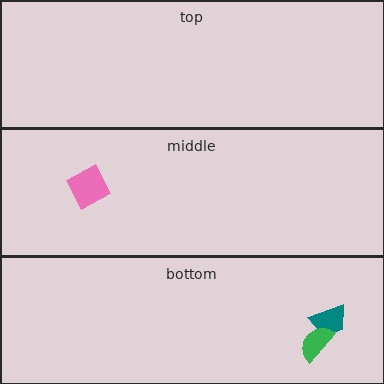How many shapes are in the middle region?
1.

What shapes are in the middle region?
The pink square.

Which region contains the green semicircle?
The bottom region.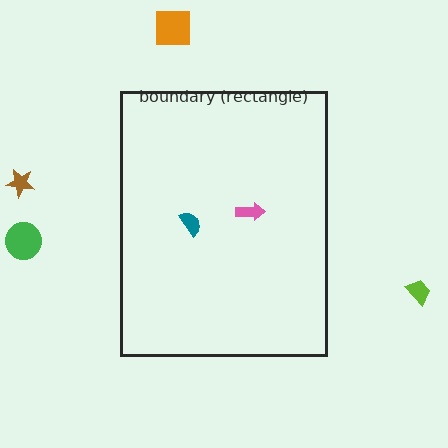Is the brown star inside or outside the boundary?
Outside.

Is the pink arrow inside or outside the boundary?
Inside.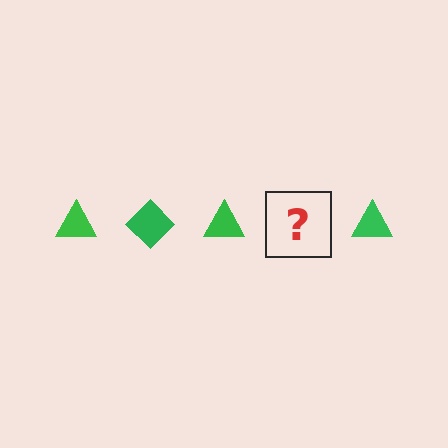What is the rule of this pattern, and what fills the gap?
The rule is that the pattern cycles through triangle, diamond shapes in green. The gap should be filled with a green diamond.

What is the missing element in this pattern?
The missing element is a green diamond.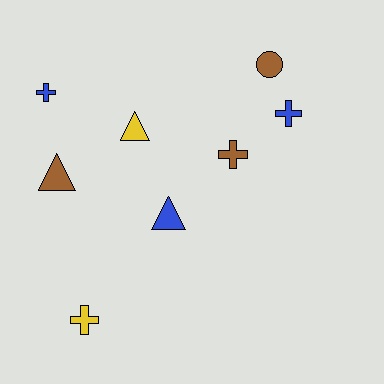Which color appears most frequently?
Brown, with 3 objects.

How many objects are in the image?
There are 8 objects.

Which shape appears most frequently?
Cross, with 4 objects.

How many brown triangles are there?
There is 1 brown triangle.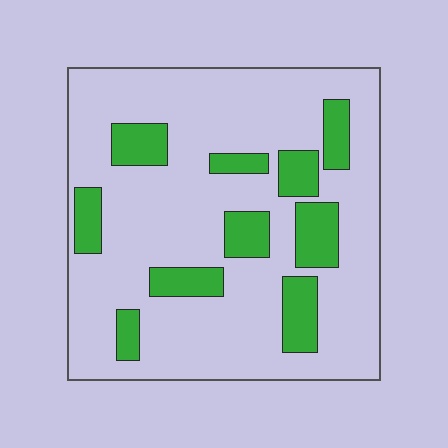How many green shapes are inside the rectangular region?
10.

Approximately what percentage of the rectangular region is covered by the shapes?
Approximately 20%.